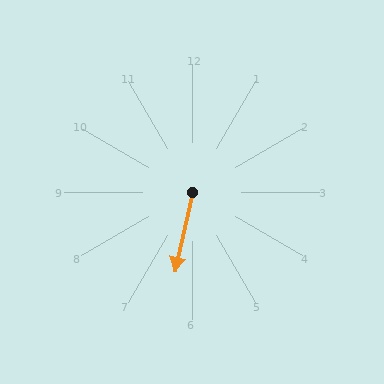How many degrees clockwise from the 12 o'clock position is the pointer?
Approximately 193 degrees.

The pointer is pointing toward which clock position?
Roughly 6 o'clock.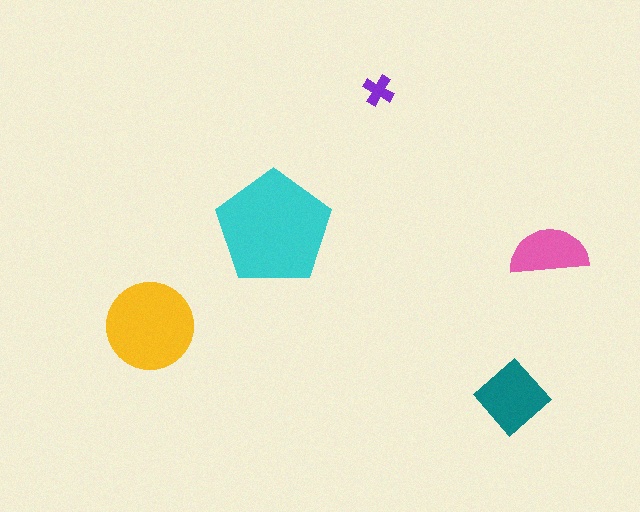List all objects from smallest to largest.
The purple cross, the pink semicircle, the teal diamond, the yellow circle, the cyan pentagon.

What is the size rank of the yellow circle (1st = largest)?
2nd.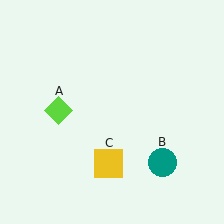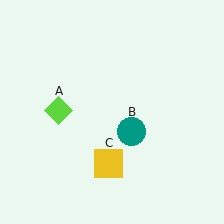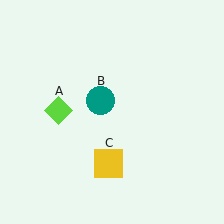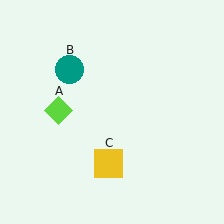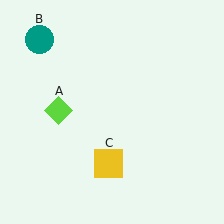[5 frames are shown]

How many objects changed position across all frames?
1 object changed position: teal circle (object B).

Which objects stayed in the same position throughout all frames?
Lime diamond (object A) and yellow square (object C) remained stationary.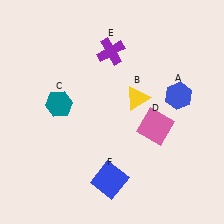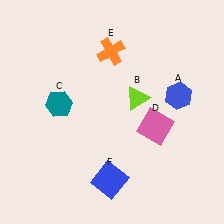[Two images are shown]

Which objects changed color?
B changed from yellow to lime. E changed from purple to orange.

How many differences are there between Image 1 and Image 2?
There are 2 differences between the two images.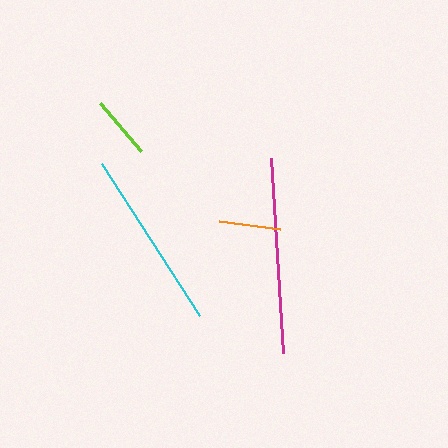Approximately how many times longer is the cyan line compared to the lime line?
The cyan line is approximately 2.9 times the length of the lime line.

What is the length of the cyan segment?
The cyan segment is approximately 181 pixels long.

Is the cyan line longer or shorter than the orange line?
The cyan line is longer than the orange line.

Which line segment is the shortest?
The orange line is the shortest at approximately 62 pixels.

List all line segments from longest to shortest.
From longest to shortest: magenta, cyan, lime, orange.